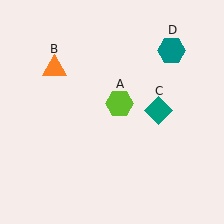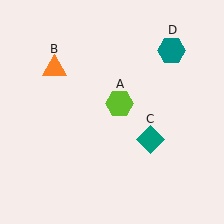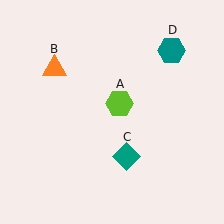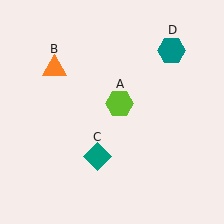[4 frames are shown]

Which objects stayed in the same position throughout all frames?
Lime hexagon (object A) and orange triangle (object B) and teal hexagon (object D) remained stationary.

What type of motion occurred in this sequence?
The teal diamond (object C) rotated clockwise around the center of the scene.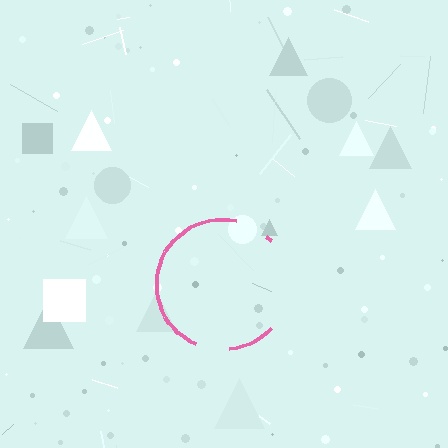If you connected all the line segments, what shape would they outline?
They would outline a circle.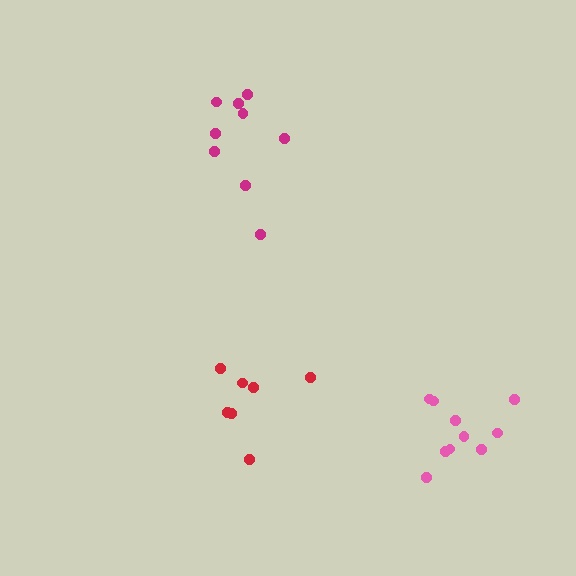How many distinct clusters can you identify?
There are 3 distinct clusters.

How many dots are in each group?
Group 1: 7 dots, Group 2: 9 dots, Group 3: 10 dots (26 total).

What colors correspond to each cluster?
The clusters are colored: red, magenta, pink.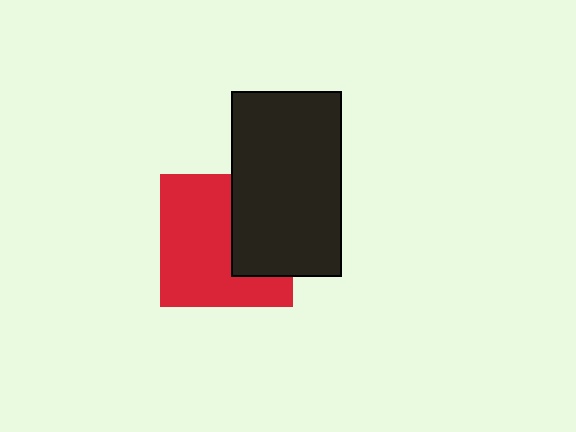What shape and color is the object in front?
The object in front is a black rectangle.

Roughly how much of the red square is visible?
About half of it is visible (roughly 64%).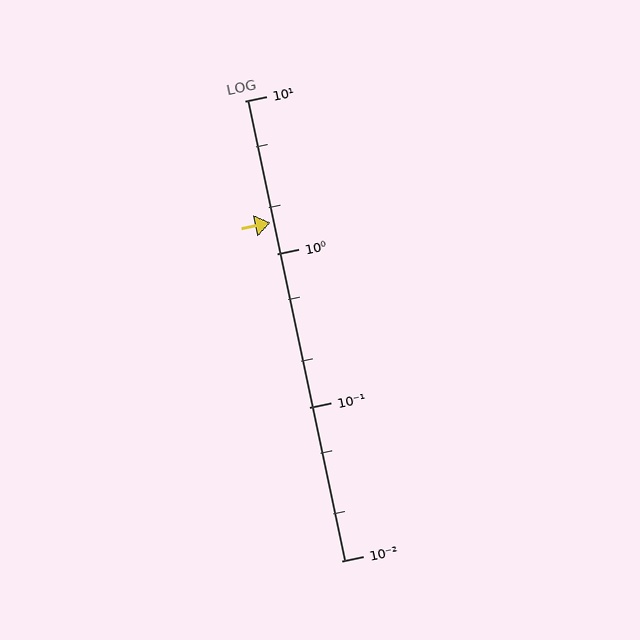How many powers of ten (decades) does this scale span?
The scale spans 3 decades, from 0.01 to 10.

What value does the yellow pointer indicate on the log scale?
The pointer indicates approximately 1.6.